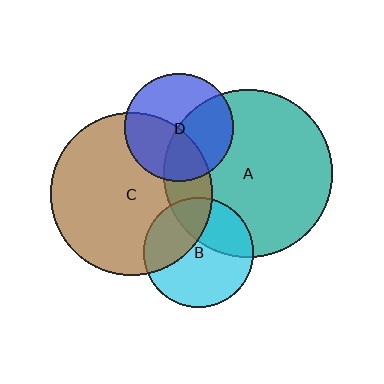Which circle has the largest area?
Circle A (teal).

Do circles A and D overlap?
Yes.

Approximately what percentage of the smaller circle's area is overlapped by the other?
Approximately 45%.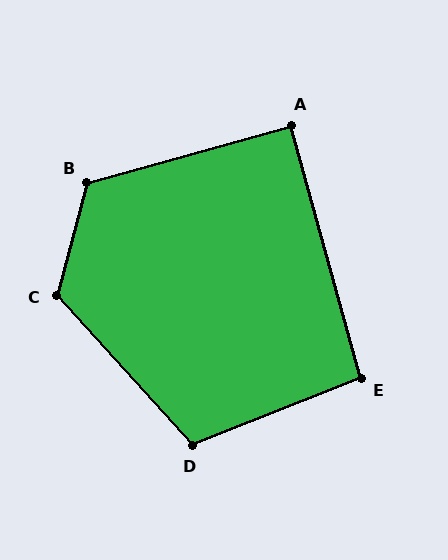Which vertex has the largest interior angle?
C, at approximately 123 degrees.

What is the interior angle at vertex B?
Approximately 120 degrees (obtuse).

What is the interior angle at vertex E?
Approximately 96 degrees (obtuse).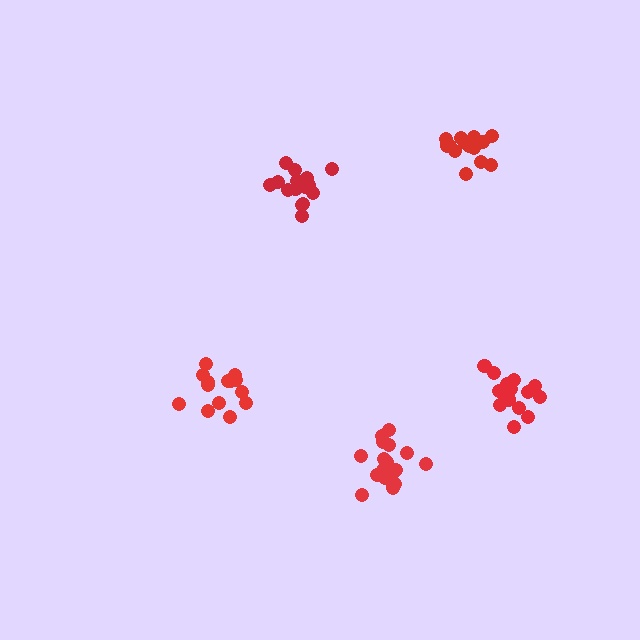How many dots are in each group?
Group 1: 14 dots, Group 2: 15 dots, Group 3: 20 dots, Group 4: 15 dots, Group 5: 15 dots (79 total).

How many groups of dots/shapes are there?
There are 5 groups.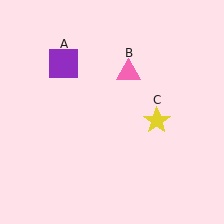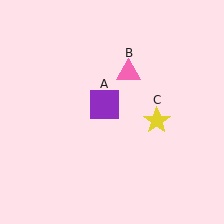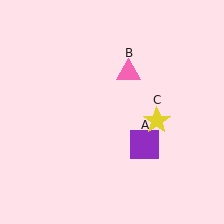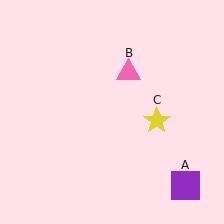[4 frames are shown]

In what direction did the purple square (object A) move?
The purple square (object A) moved down and to the right.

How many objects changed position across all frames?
1 object changed position: purple square (object A).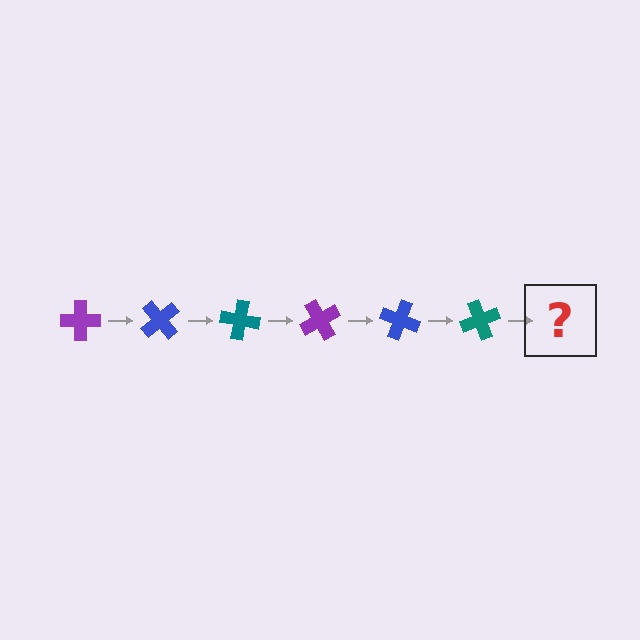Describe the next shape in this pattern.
It should be a purple cross, rotated 300 degrees from the start.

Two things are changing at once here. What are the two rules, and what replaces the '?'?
The two rules are that it rotates 50 degrees each step and the color cycles through purple, blue, and teal. The '?' should be a purple cross, rotated 300 degrees from the start.